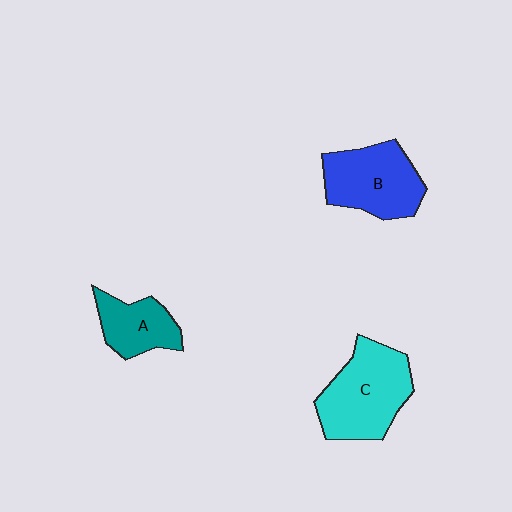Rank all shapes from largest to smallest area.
From largest to smallest: C (cyan), B (blue), A (teal).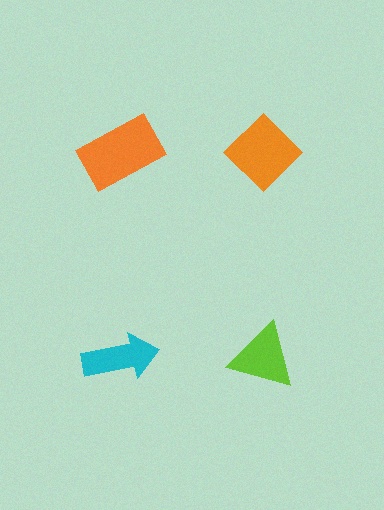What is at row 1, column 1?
An orange rectangle.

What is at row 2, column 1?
A cyan arrow.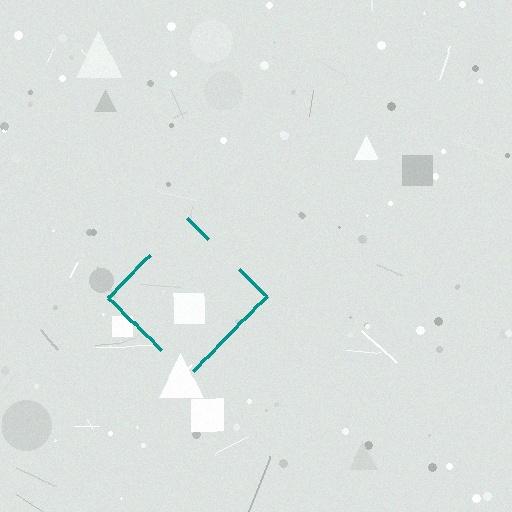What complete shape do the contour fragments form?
The contour fragments form a diamond.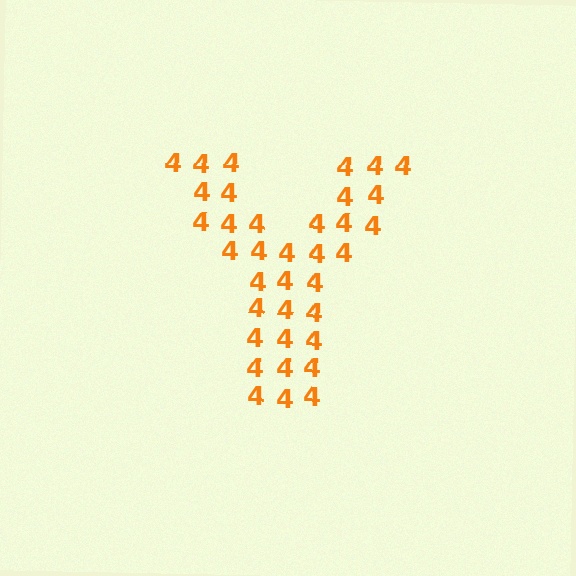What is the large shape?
The large shape is the letter Y.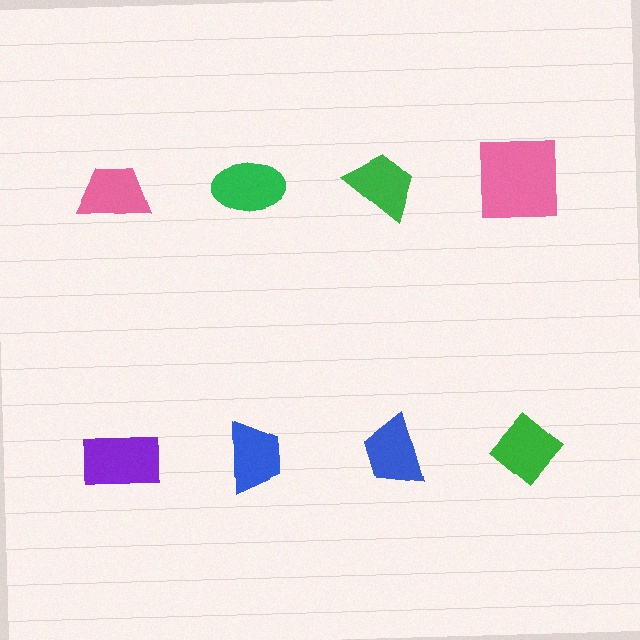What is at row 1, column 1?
A pink trapezoid.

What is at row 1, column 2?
A green ellipse.